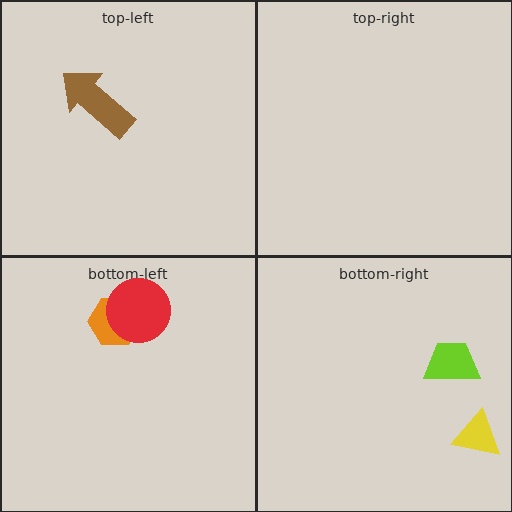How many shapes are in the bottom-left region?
2.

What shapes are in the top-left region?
The brown arrow.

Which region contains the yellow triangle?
The bottom-right region.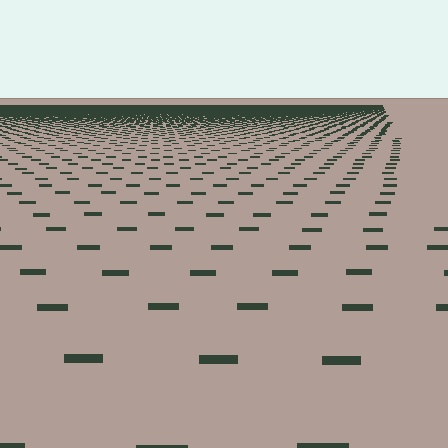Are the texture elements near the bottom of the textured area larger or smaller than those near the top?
Larger. Near the bottom, elements are closer to the viewer and appear at a bigger on-screen size.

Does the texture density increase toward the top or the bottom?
Density increases toward the top.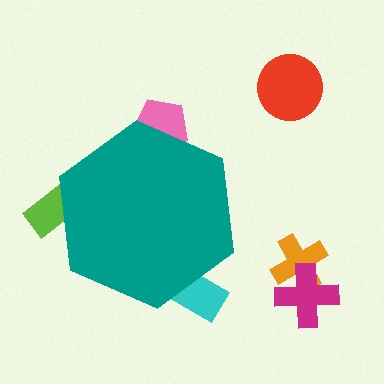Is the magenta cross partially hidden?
No, the magenta cross is fully visible.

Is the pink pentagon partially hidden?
Yes, the pink pentagon is partially hidden behind the teal hexagon.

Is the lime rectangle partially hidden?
Yes, the lime rectangle is partially hidden behind the teal hexagon.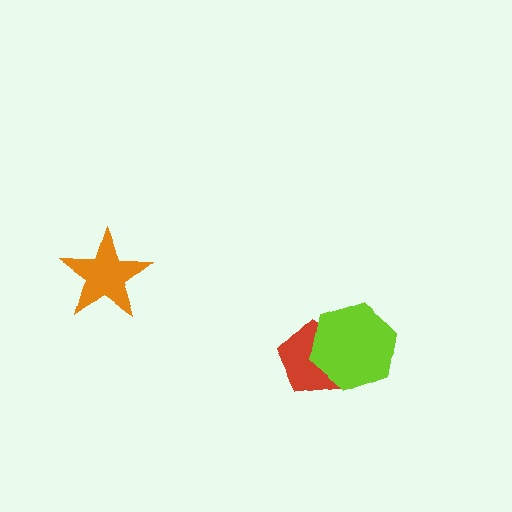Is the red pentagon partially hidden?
Yes, it is partially covered by another shape.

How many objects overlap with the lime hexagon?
1 object overlaps with the lime hexagon.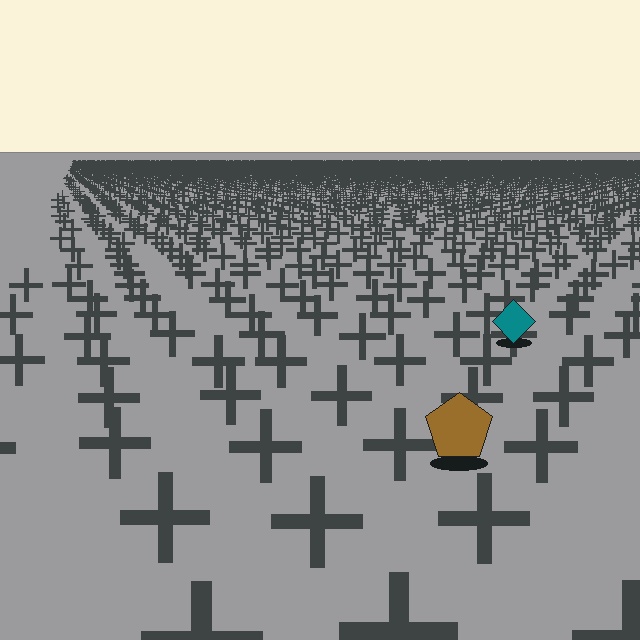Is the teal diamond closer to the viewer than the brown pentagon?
No. The brown pentagon is closer — you can tell from the texture gradient: the ground texture is coarser near it.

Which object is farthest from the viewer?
The teal diamond is farthest from the viewer. It appears smaller and the ground texture around it is denser.